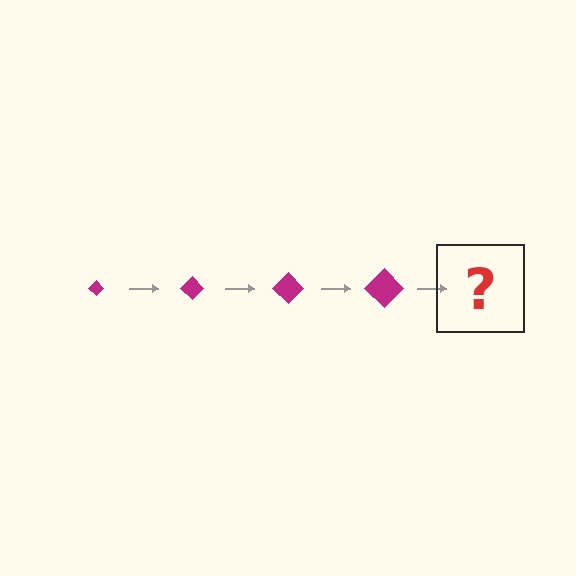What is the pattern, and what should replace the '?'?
The pattern is that the diamond gets progressively larger each step. The '?' should be a magenta diamond, larger than the previous one.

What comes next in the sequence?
The next element should be a magenta diamond, larger than the previous one.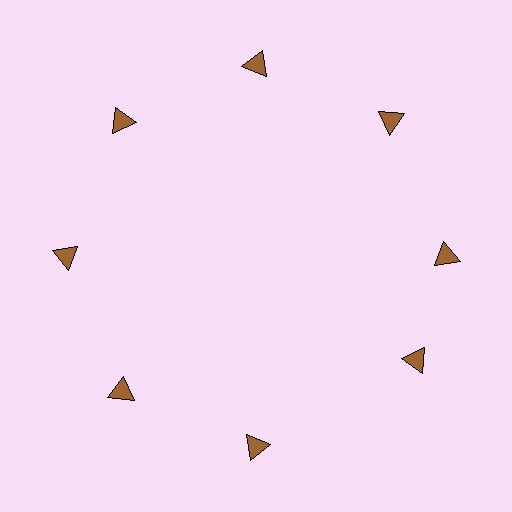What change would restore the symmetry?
The symmetry would be restored by rotating it back into even spacing with its neighbors so that all 8 triangles sit at equal angles and equal distance from the center.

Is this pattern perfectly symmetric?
No. The 8 brown triangles are arranged in a ring, but one element near the 4 o'clock position is rotated out of alignment along the ring, breaking the 8-fold rotational symmetry.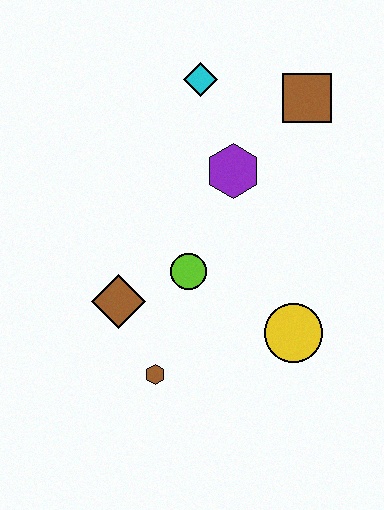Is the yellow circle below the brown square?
Yes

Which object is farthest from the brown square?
The brown hexagon is farthest from the brown square.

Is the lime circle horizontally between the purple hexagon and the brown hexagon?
Yes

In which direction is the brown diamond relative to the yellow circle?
The brown diamond is to the left of the yellow circle.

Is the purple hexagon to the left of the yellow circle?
Yes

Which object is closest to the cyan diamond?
The purple hexagon is closest to the cyan diamond.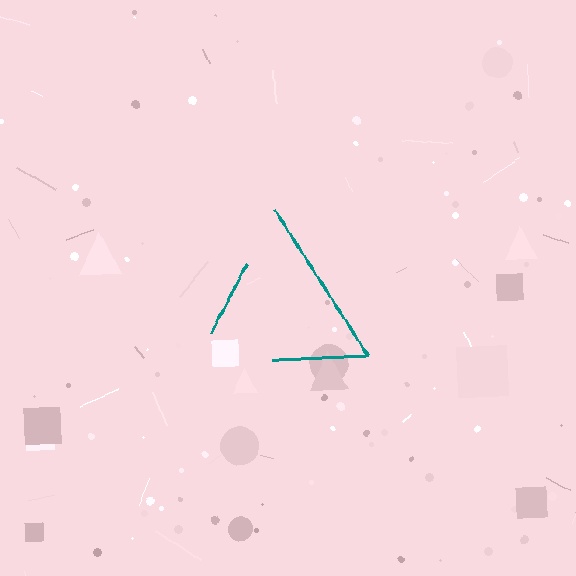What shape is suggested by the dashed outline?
The dashed outline suggests a triangle.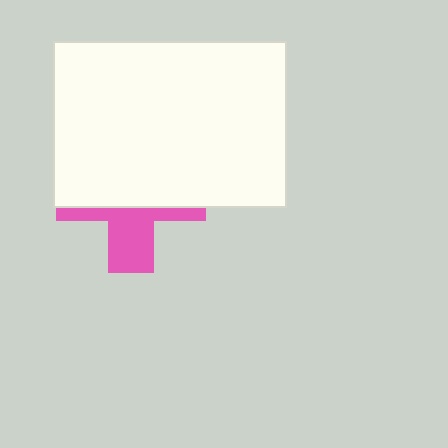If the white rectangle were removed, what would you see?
You would see the complete pink cross.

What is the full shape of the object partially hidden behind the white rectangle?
The partially hidden object is a pink cross.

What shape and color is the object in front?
The object in front is a white rectangle.